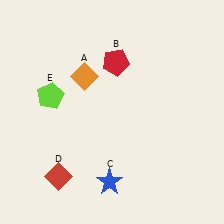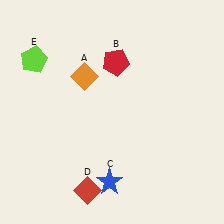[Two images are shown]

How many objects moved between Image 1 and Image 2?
2 objects moved between the two images.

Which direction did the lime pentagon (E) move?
The lime pentagon (E) moved up.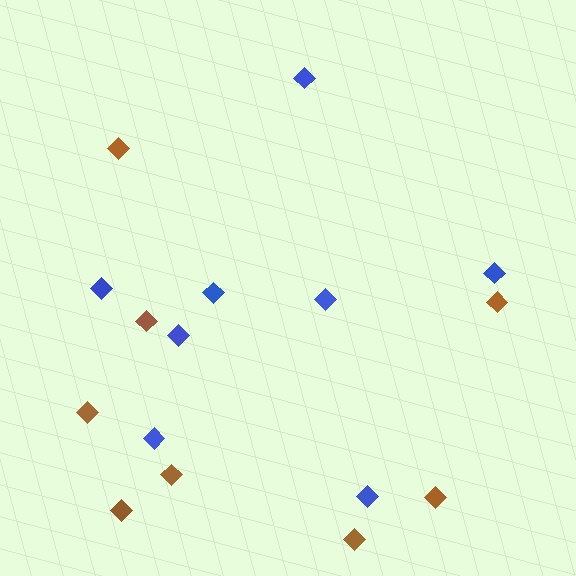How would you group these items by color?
There are 2 groups: one group of brown diamonds (8) and one group of blue diamonds (8).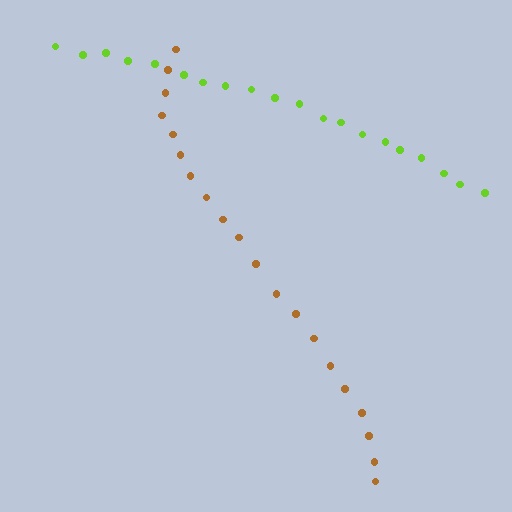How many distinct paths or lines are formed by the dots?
There are 2 distinct paths.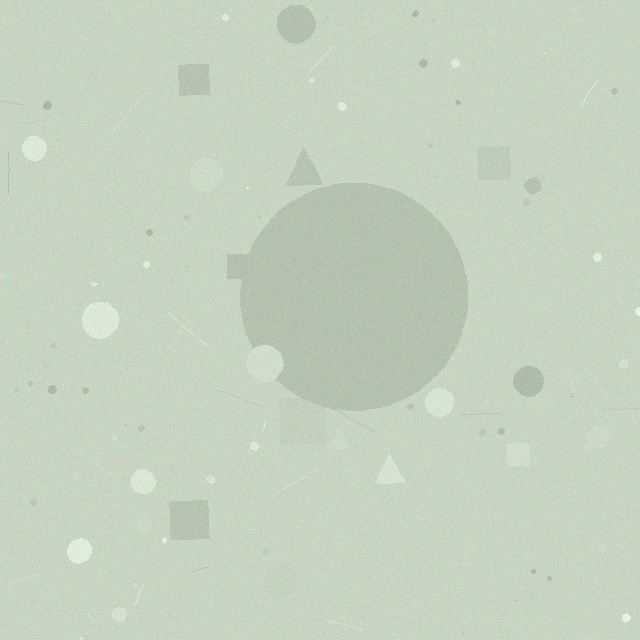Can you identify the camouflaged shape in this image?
The camouflaged shape is a circle.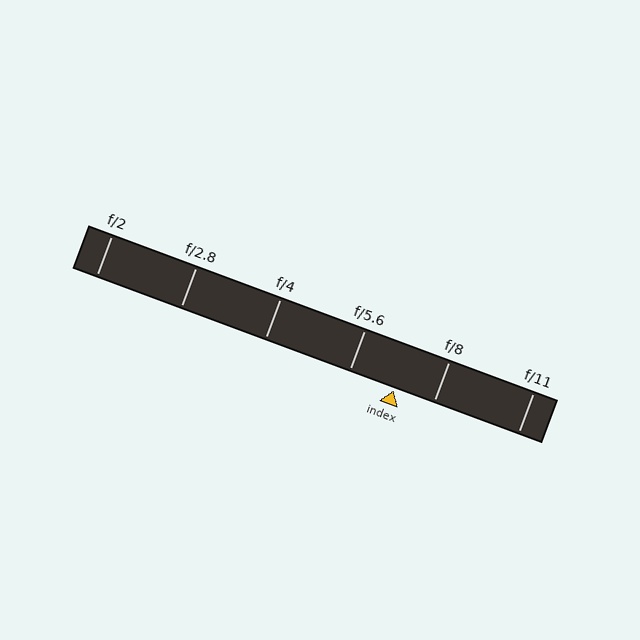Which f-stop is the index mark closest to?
The index mark is closest to f/8.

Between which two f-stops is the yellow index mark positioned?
The index mark is between f/5.6 and f/8.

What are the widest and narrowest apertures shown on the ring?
The widest aperture shown is f/2 and the narrowest is f/11.